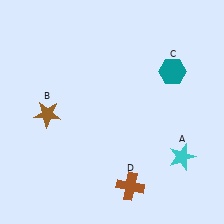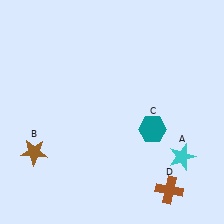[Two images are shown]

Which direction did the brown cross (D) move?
The brown cross (D) moved right.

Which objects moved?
The objects that moved are: the brown star (B), the teal hexagon (C), the brown cross (D).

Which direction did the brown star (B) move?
The brown star (B) moved down.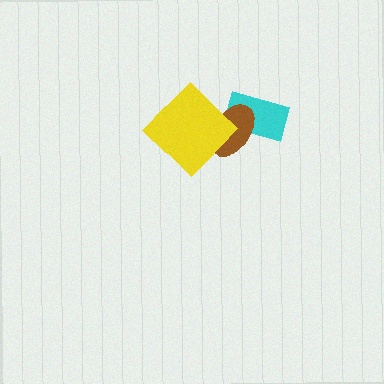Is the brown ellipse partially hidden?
Yes, it is partially covered by another shape.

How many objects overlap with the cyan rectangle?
2 objects overlap with the cyan rectangle.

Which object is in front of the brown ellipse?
The yellow diamond is in front of the brown ellipse.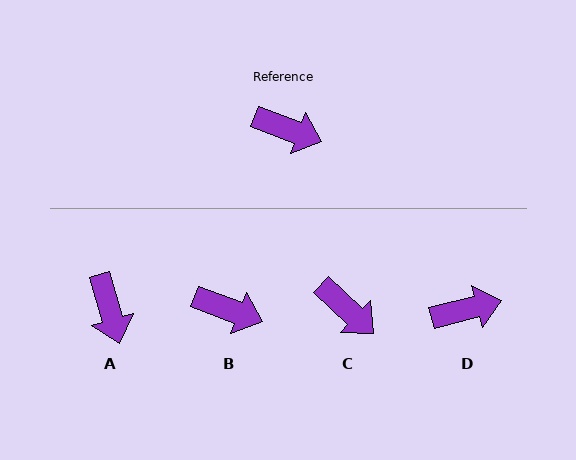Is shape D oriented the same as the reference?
No, it is off by about 35 degrees.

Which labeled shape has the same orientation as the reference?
B.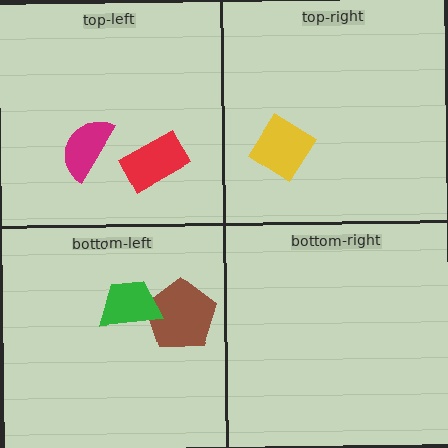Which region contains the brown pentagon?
The bottom-left region.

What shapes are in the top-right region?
The yellow diamond.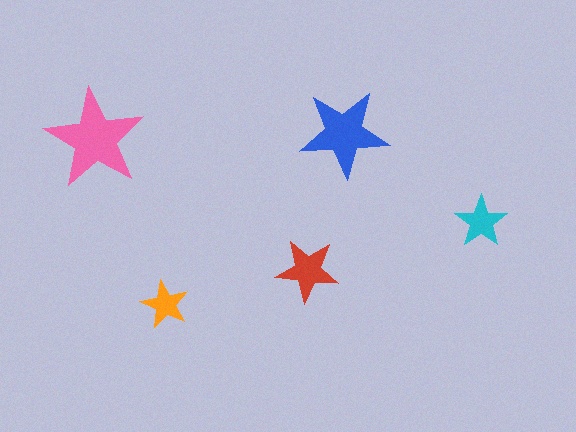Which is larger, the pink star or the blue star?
The pink one.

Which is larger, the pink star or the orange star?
The pink one.